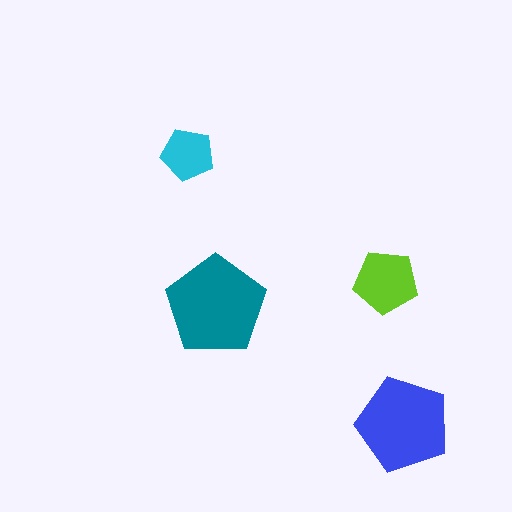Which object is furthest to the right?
The blue pentagon is rightmost.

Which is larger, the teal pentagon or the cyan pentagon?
The teal one.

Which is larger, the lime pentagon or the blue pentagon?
The blue one.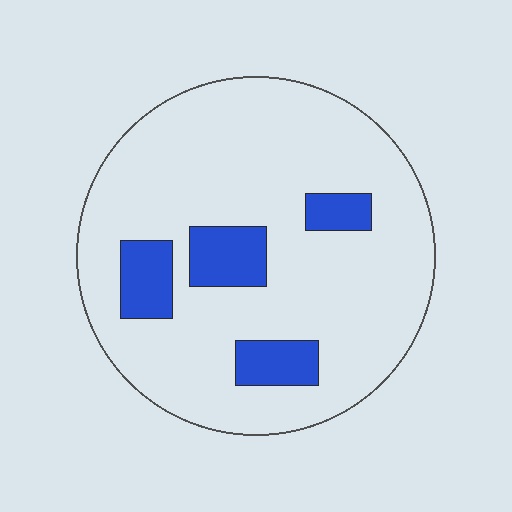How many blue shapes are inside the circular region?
4.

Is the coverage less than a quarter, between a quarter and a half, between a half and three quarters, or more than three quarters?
Less than a quarter.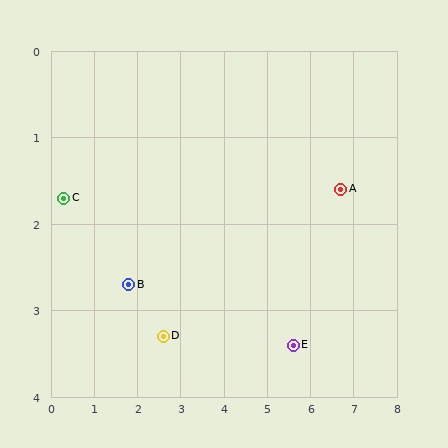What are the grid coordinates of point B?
Point B is at approximately (1.8, 2.7).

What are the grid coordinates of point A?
Point A is at approximately (6.7, 1.6).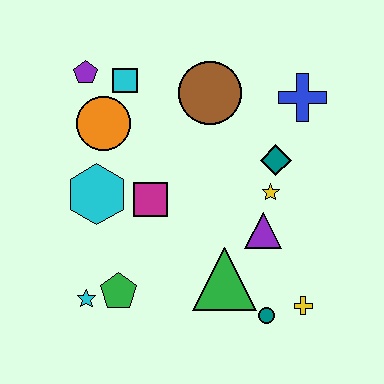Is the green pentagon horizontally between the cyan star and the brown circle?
Yes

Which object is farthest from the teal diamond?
The cyan star is farthest from the teal diamond.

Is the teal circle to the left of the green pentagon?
No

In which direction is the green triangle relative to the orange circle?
The green triangle is below the orange circle.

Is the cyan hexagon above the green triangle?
Yes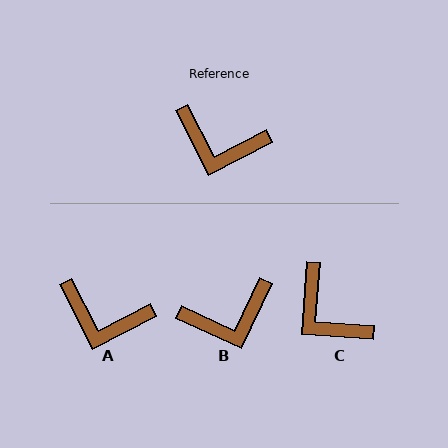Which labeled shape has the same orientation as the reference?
A.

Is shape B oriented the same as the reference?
No, it is off by about 38 degrees.